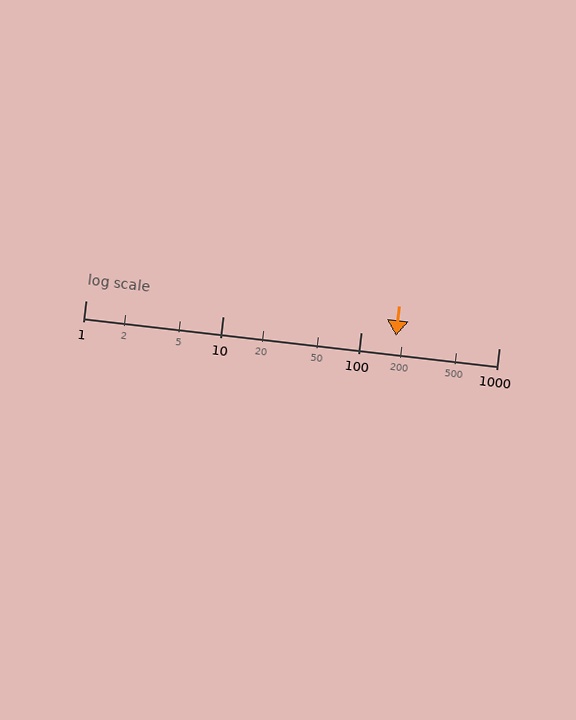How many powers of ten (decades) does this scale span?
The scale spans 3 decades, from 1 to 1000.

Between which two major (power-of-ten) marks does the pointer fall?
The pointer is between 100 and 1000.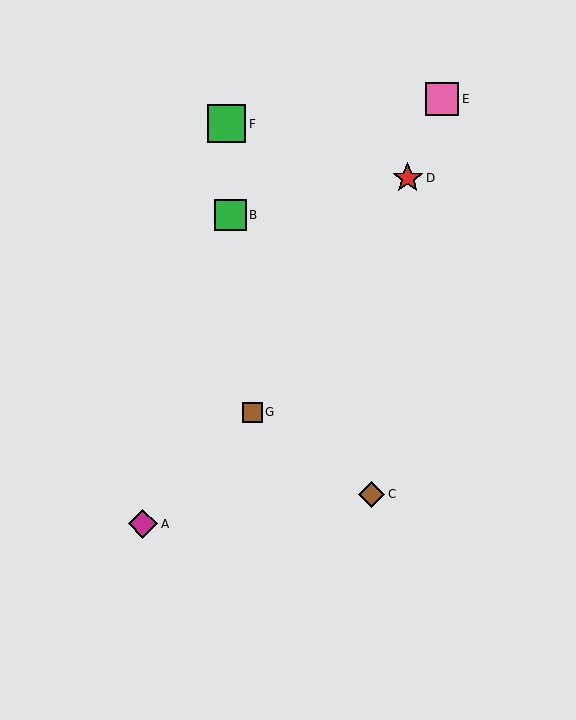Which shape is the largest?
The green square (labeled F) is the largest.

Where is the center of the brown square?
The center of the brown square is at (252, 412).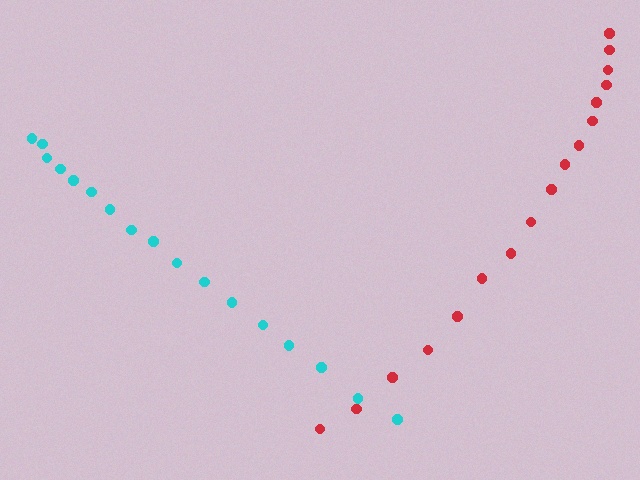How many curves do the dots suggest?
There are 2 distinct paths.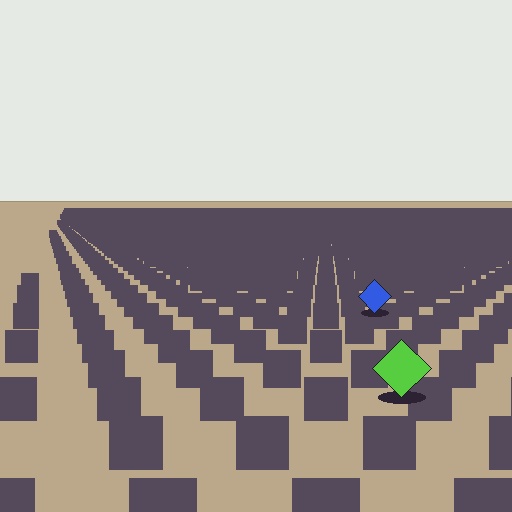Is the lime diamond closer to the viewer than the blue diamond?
Yes. The lime diamond is closer — you can tell from the texture gradient: the ground texture is coarser near it.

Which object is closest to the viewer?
The lime diamond is closest. The texture marks near it are larger and more spread out.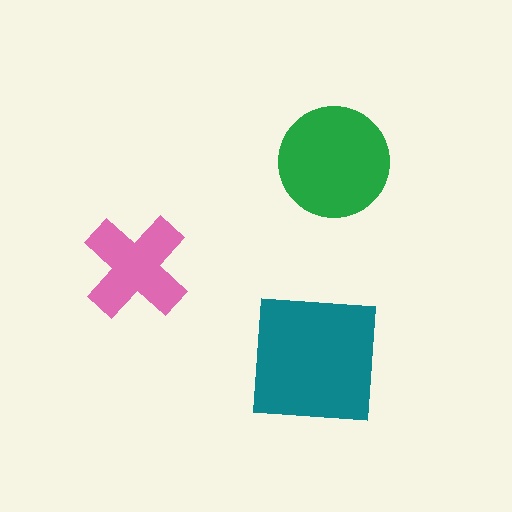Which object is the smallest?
The pink cross.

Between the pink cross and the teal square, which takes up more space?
The teal square.